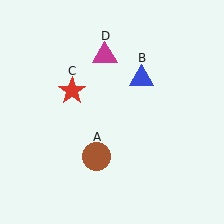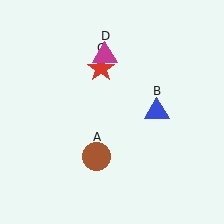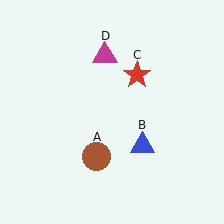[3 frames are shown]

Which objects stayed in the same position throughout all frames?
Brown circle (object A) and magenta triangle (object D) remained stationary.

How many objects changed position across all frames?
2 objects changed position: blue triangle (object B), red star (object C).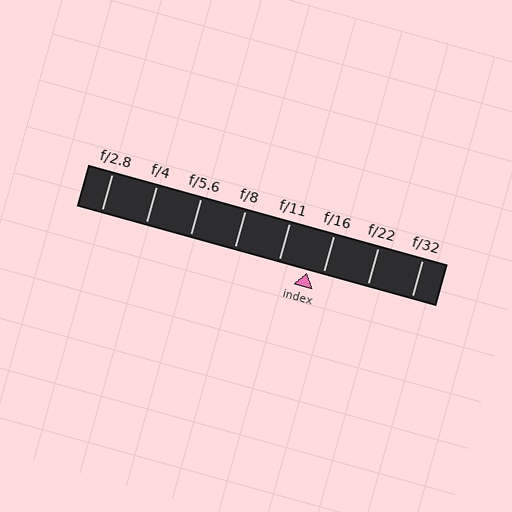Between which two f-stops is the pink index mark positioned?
The index mark is between f/11 and f/16.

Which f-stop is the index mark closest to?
The index mark is closest to f/16.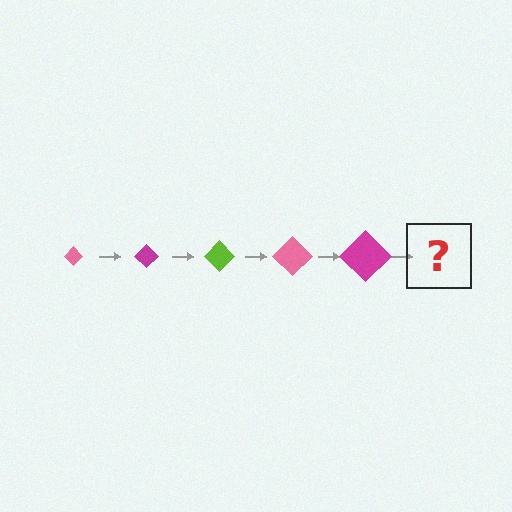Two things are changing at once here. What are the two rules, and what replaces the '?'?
The two rules are that the diamond grows larger each step and the color cycles through pink, magenta, and lime. The '?' should be a lime diamond, larger than the previous one.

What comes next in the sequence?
The next element should be a lime diamond, larger than the previous one.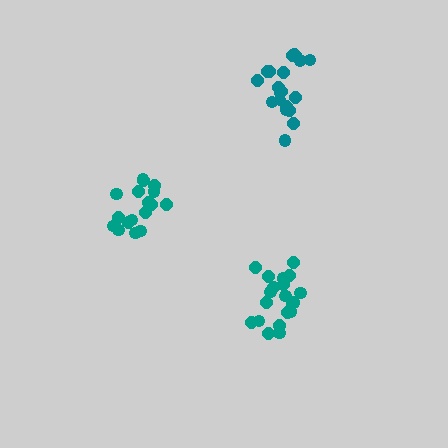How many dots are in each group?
Group 1: 20 dots, Group 2: 20 dots, Group 3: 17 dots (57 total).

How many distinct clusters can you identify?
There are 3 distinct clusters.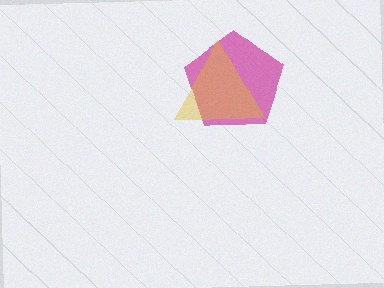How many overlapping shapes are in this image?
There are 2 overlapping shapes in the image.